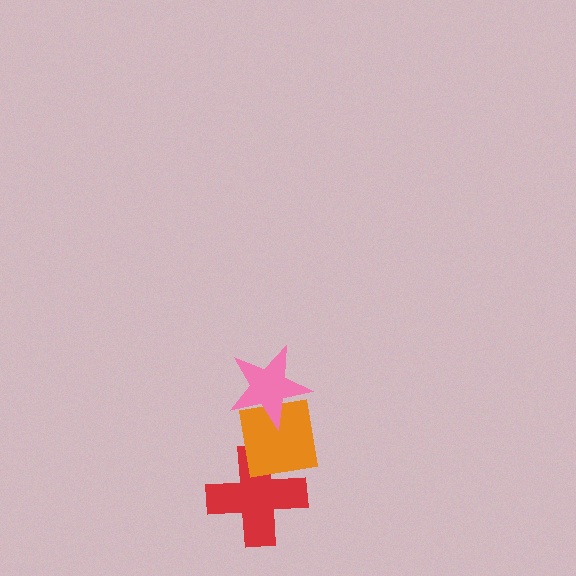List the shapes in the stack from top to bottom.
From top to bottom: the pink star, the orange square, the red cross.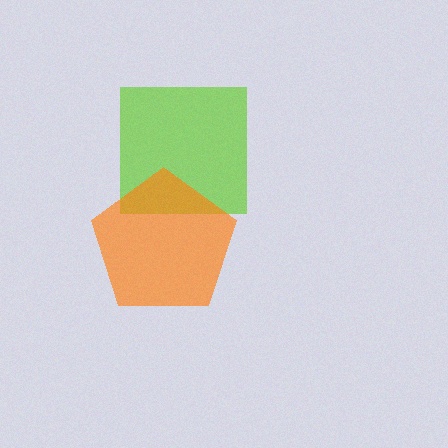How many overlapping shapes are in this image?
There are 2 overlapping shapes in the image.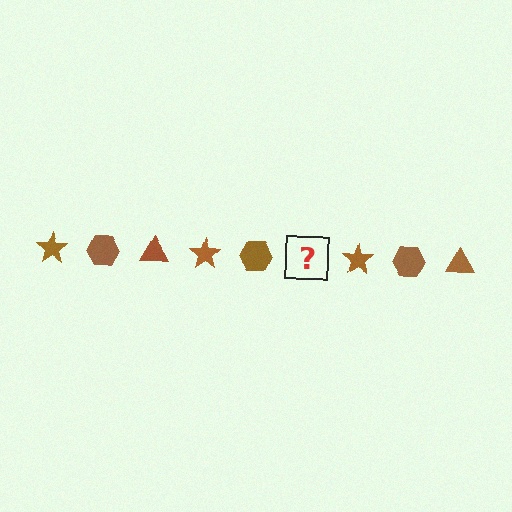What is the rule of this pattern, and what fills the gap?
The rule is that the pattern cycles through star, hexagon, triangle shapes in brown. The gap should be filled with a brown triangle.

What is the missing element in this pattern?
The missing element is a brown triangle.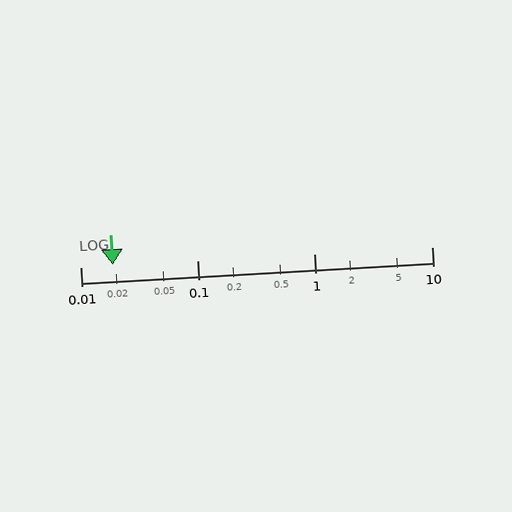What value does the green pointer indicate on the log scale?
The pointer indicates approximately 0.019.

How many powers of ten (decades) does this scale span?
The scale spans 3 decades, from 0.01 to 10.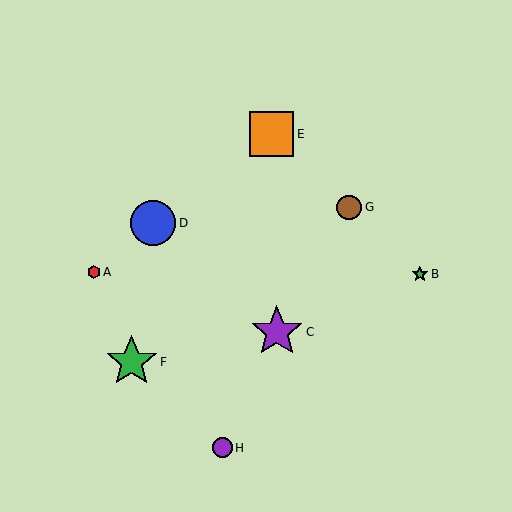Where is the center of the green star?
The center of the green star is at (132, 362).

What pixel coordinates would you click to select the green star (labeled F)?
Click at (132, 362) to select the green star F.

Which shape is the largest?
The purple star (labeled C) is the largest.